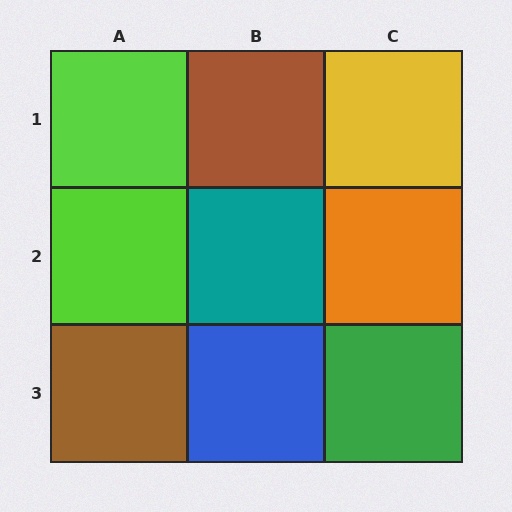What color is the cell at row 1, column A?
Lime.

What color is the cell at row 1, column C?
Yellow.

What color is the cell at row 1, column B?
Brown.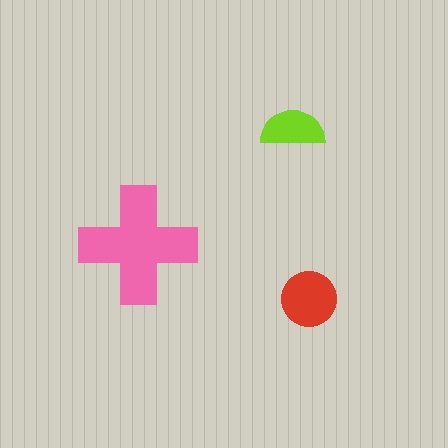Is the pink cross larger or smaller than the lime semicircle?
Larger.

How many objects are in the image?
There are 3 objects in the image.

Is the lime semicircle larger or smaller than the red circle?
Smaller.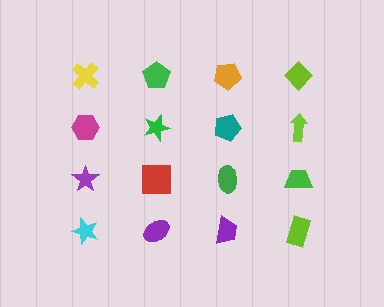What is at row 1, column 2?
A green pentagon.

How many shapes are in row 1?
4 shapes.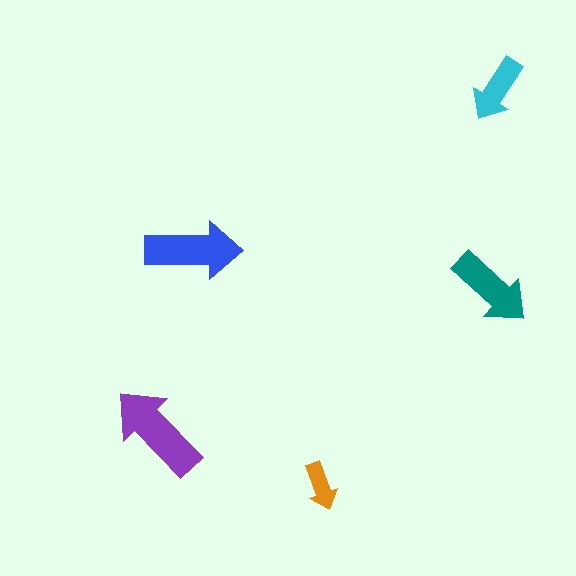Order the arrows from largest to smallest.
the purple one, the blue one, the teal one, the cyan one, the orange one.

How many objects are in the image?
There are 5 objects in the image.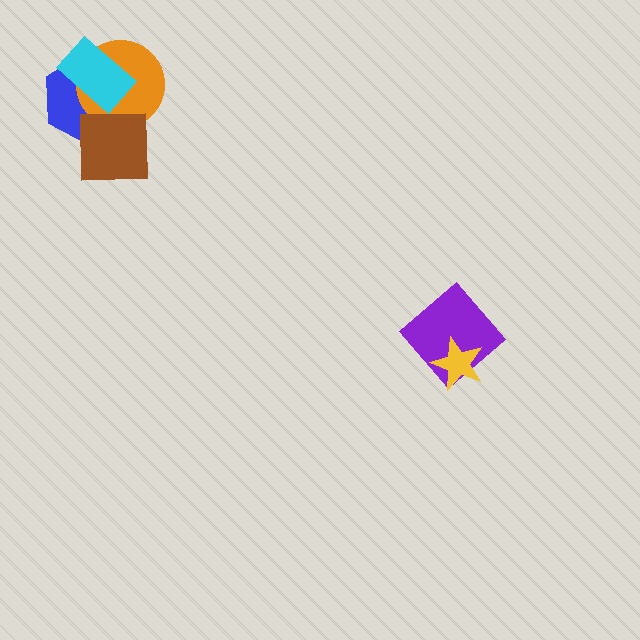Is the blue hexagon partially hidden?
Yes, it is partially covered by another shape.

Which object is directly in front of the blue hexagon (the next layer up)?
The orange circle is directly in front of the blue hexagon.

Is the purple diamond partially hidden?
Yes, it is partially covered by another shape.